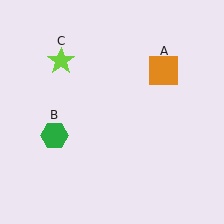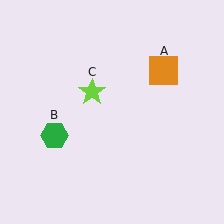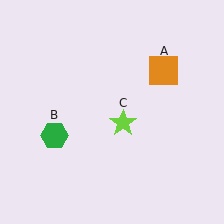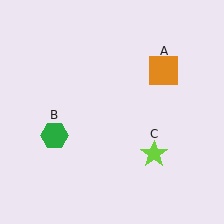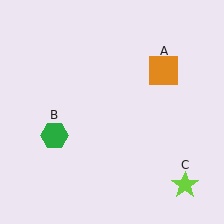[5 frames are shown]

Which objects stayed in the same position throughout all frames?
Orange square (object A) and green hexagon (object B) remained stationary.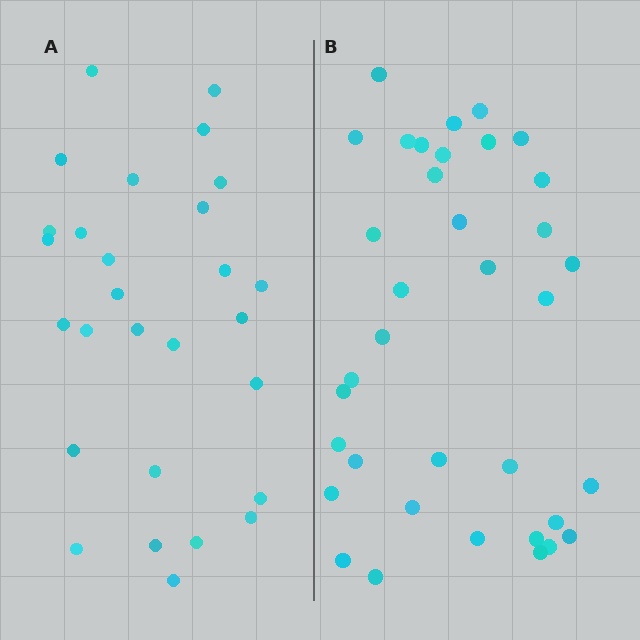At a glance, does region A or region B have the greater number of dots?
Region B (the right region) has more dots.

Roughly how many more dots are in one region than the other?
Region B has roughly 8 or so more dots than region A.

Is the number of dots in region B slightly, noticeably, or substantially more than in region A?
Region B has noticeably more, but not dramatically so. The ratio is roughly 1.3 to 1.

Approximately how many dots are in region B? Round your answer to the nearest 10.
About 40 dots. (The exact count is 36, which rounds to 40.)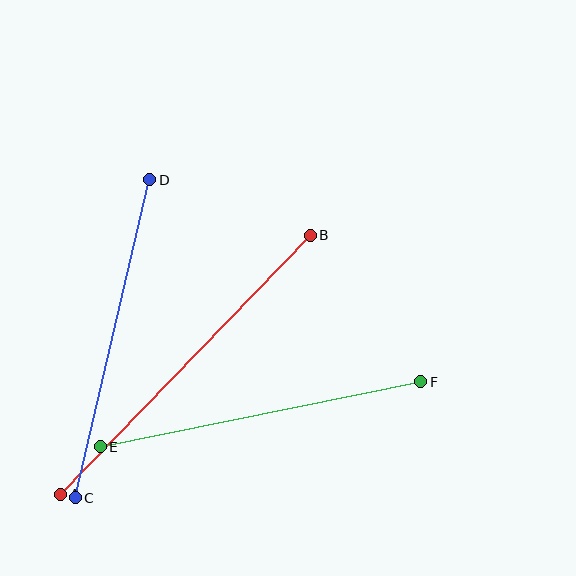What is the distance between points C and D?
The distance is approximately 326 pixels.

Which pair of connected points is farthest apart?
Points A and B are farthest apart.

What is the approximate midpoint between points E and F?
The midpoint is at approximately (261, 414) pixels.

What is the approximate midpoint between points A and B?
The midpoint is at approximately (186, 365) pixels.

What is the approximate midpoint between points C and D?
The midpoint is at approximately (113, 339) pixels.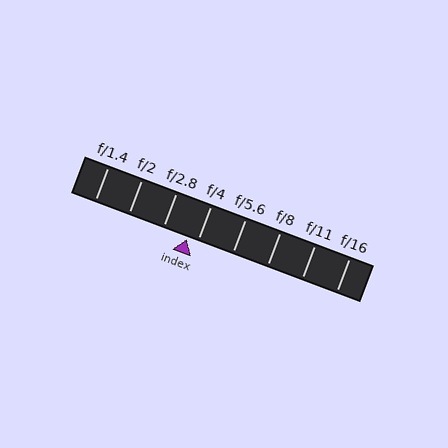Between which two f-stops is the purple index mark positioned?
The index mark is between f/2.8 and f/4.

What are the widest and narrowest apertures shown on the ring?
The widest aperture shown is f/1.4 and the narrowest is f/16.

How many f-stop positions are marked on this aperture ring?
There are 8 f-stop positions marked.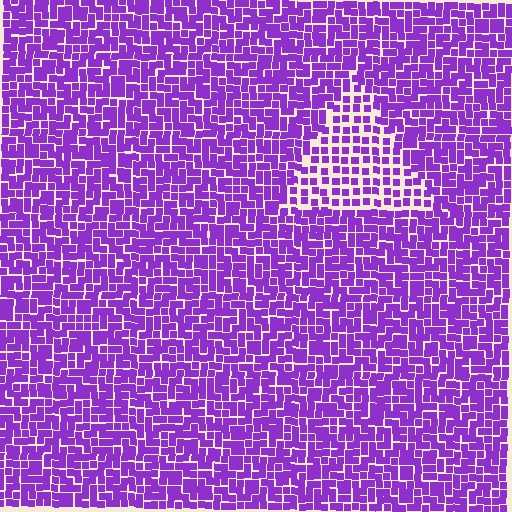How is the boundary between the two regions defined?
The boundary is defined by a change in element density (approximately 1.8x ratio). All elements are the same color, size, and shape.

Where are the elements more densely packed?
The elements are more densely packed outside the triangle boundary.